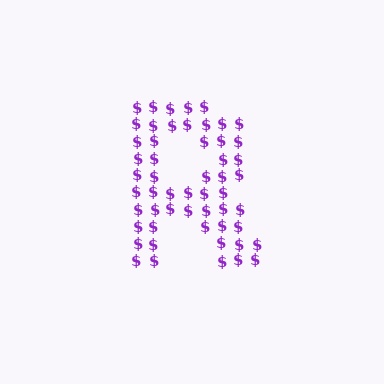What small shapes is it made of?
It is made of small dollar signs.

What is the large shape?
The large shape is the letter R.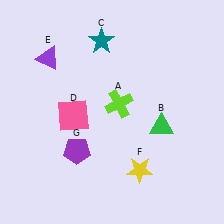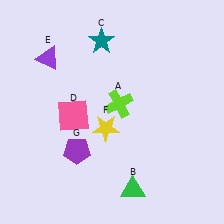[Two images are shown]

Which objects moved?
The objects that moved are: the green triangle (B), the yellow star (F).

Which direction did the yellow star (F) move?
The yellow star (F) moved up.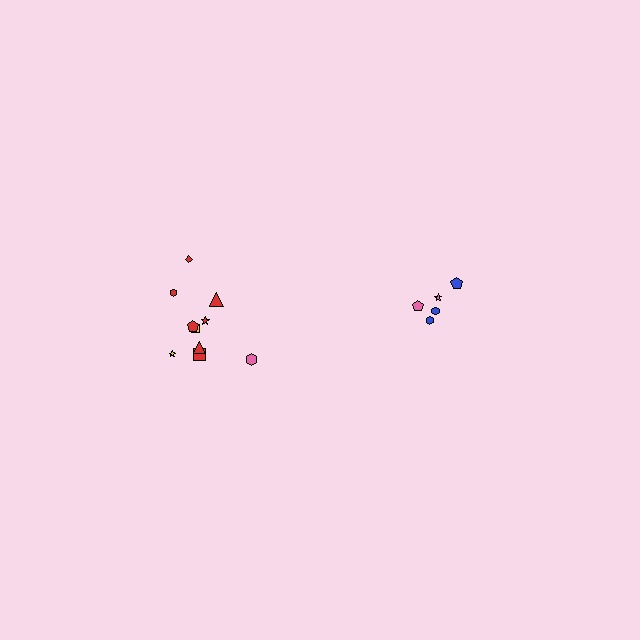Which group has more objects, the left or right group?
The left group.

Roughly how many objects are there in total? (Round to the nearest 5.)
Roughly 15 objects in total.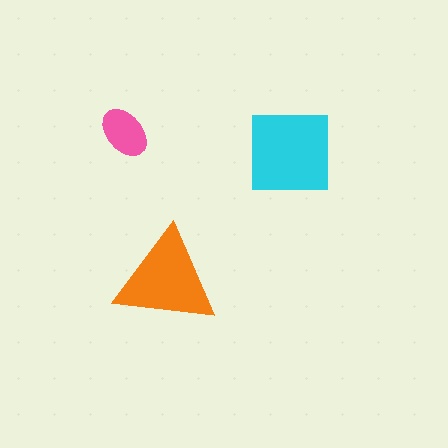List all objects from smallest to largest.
The pink ellipse, the orange triangle, the cyan square.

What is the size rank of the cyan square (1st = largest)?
1st.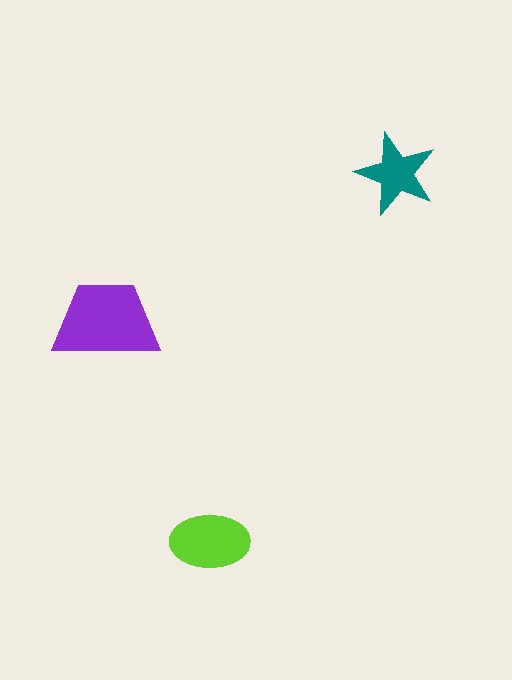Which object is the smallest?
The teal star.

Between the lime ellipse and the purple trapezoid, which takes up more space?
The purple trapezoid.